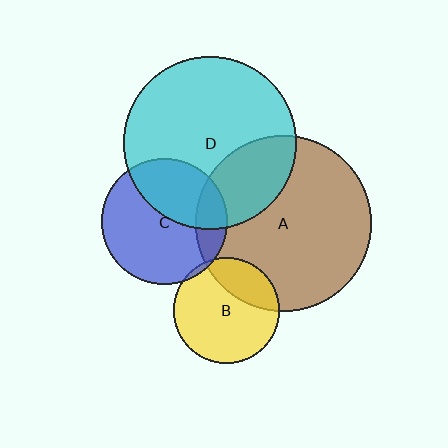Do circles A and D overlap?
Yes.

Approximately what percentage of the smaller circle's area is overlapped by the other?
Approximately 25%.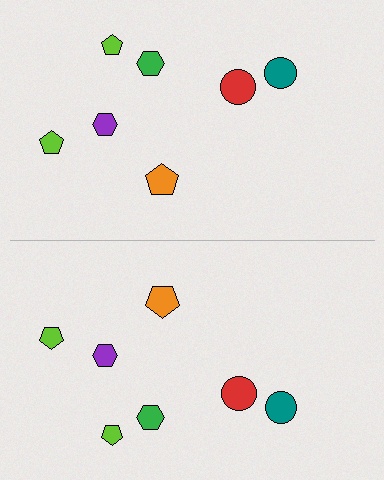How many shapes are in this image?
There are 14 shapes in this image.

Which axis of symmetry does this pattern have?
The pattern has a horizontal axis of symmetry running through the center of the image.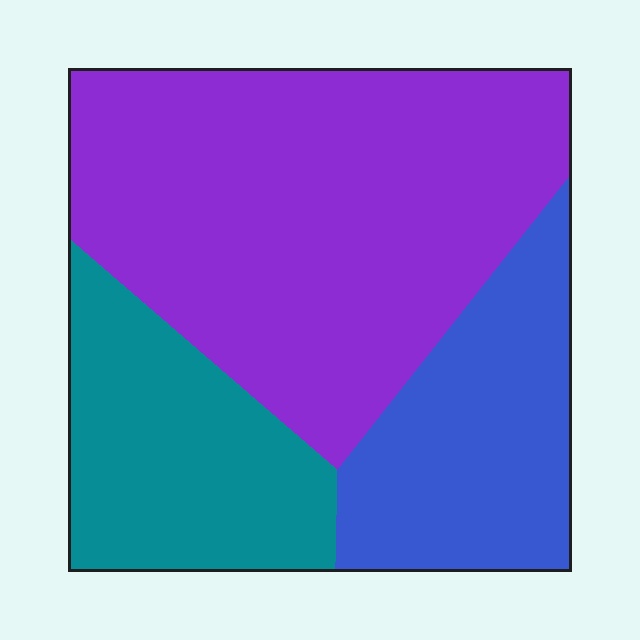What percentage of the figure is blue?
Blue takes up about one quarter (1/4) of the figure.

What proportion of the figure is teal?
Teal takes up less than a quarter of the figure.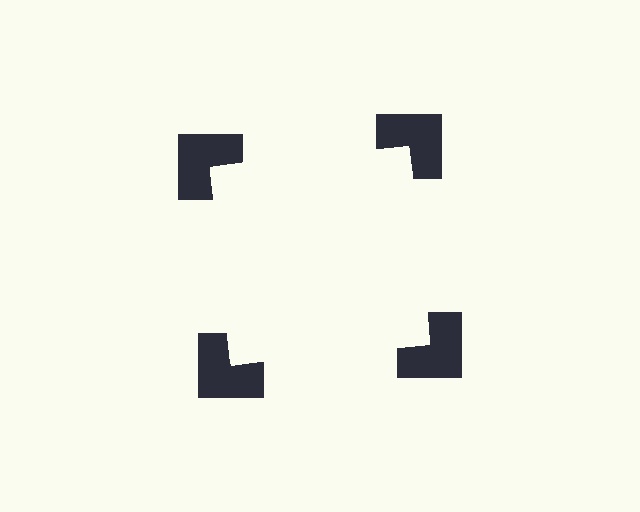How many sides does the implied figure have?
4 sides.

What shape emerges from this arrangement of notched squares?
An illusory square — its edges are inferred from the aligned wedge cuts in the notched squares, not physically drawn.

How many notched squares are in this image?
There are 4 — one at each vertex of the illusory square.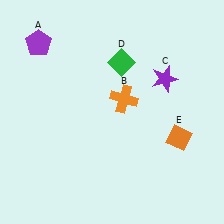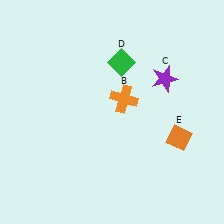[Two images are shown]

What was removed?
The purple pentagon (A) was removed in Image 2.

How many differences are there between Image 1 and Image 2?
There is 1 difference between the two images.